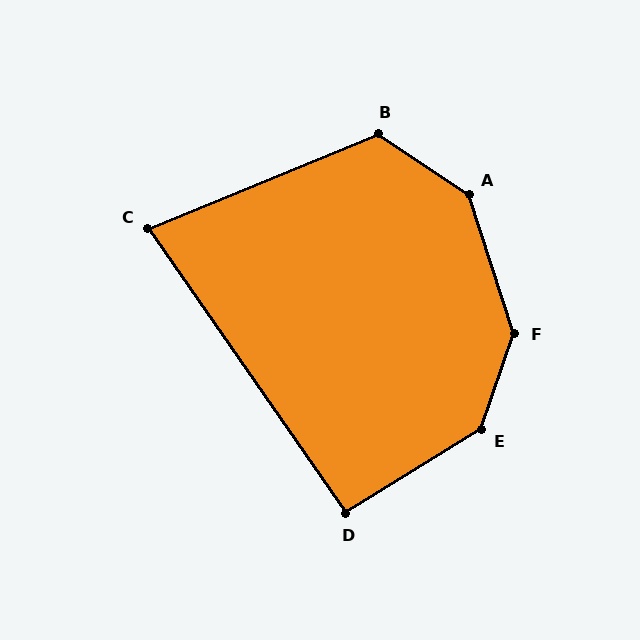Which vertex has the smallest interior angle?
C, at approximately 78 degrees.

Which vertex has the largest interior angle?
F, at approximately 143 degrees.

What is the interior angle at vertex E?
Approximately 141 degrees (obtuse).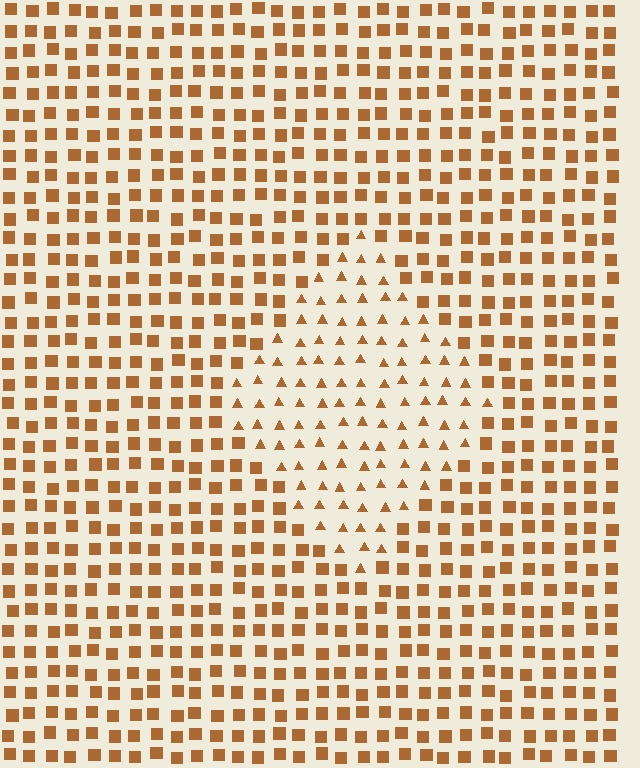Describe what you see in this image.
The image is filled with small brown elements arranged in a uniform grid. A diamond-shaped region contains triangles, while the surrounding area contains squares. The boundary is defined purely by the change in element shape.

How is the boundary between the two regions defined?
The boundary is defined by a change in element shape: triangles inside vs. squares outside. All elements share the same color and spacing.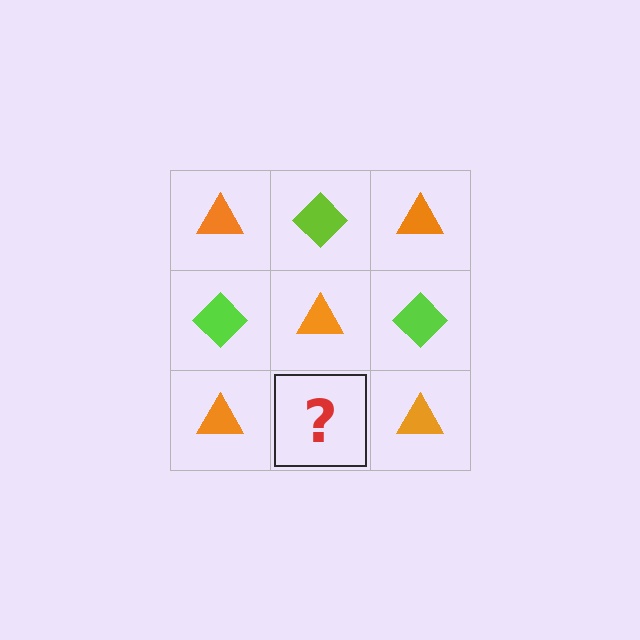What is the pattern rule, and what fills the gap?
The rule is that it alternates orange triangle and lime diamond in a checkerboard pattern. The gap should be filled with a lime diamond.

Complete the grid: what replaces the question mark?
The question mark should be replaced with a lime diamond.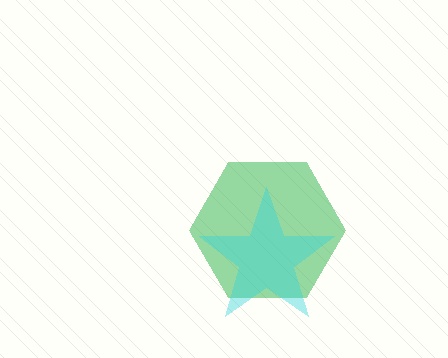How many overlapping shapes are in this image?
There are 2 overlapping shapes in the image.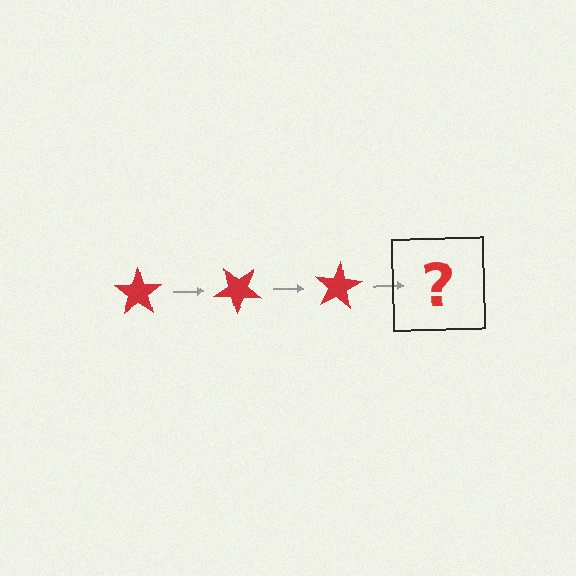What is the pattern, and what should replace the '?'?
The pattern is that the star rotates 40 degrees each step. The '?' should be a red star rotated 120 degrees.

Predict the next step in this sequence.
The next step is a red star rotated 120 degrees.